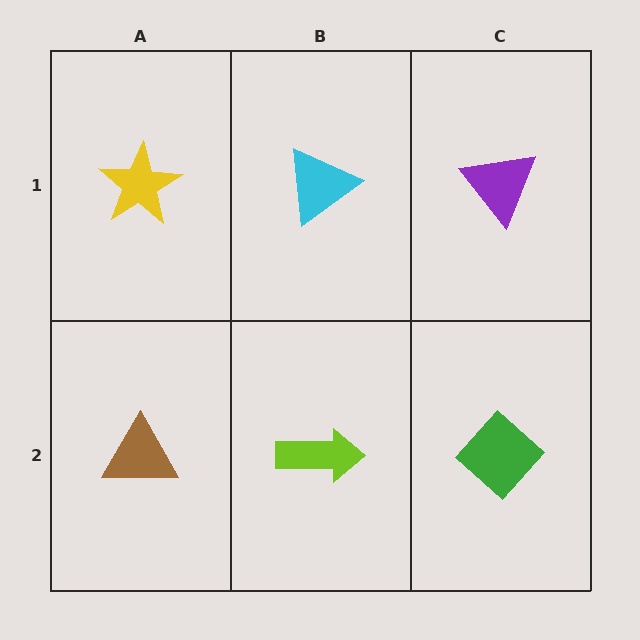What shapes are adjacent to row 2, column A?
A yellow star (row 1, column A), a lime arrow (row 2, column B).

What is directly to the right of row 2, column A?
A lime arrow.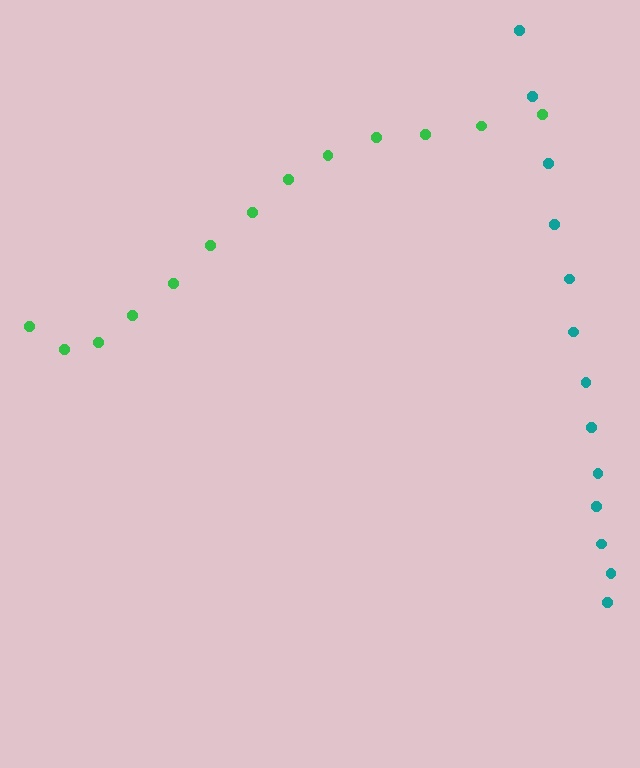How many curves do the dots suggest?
There are 2 distinct paths.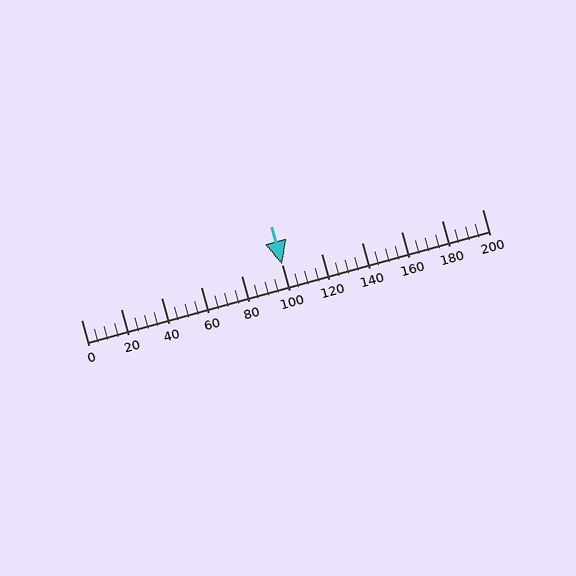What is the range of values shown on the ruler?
The ruler shows values from 0 to 200.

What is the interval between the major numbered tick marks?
The major tick marks are spaced 20 units apart.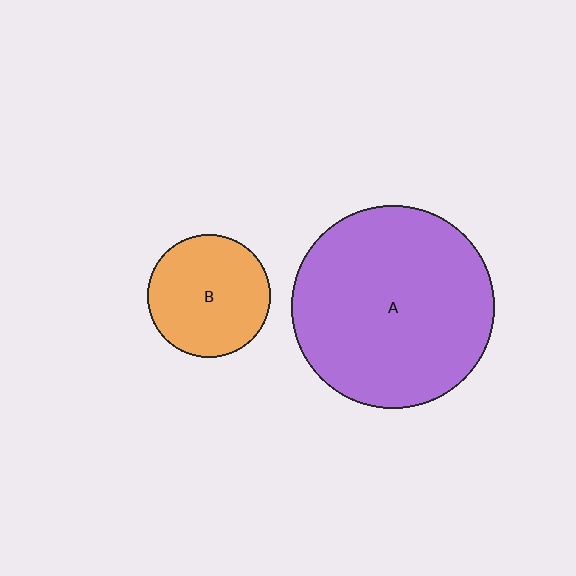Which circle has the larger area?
Circle A (purple).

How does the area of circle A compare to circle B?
Approximately 2.7 times.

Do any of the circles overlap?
No, none of the circles overlap.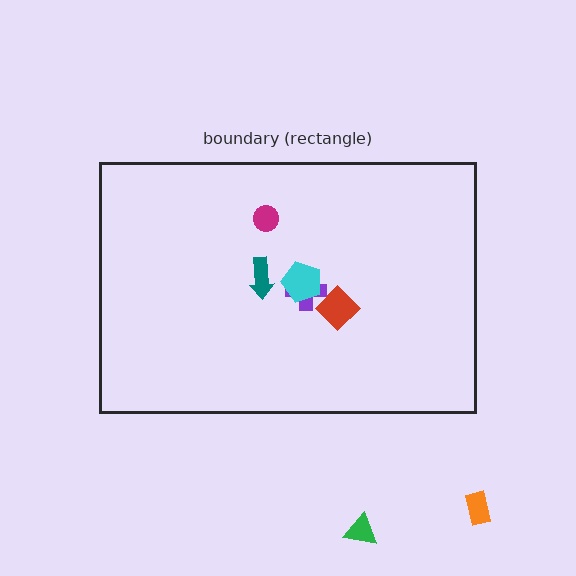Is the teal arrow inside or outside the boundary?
Inside.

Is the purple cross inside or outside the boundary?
Inside.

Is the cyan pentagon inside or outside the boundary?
Inside.